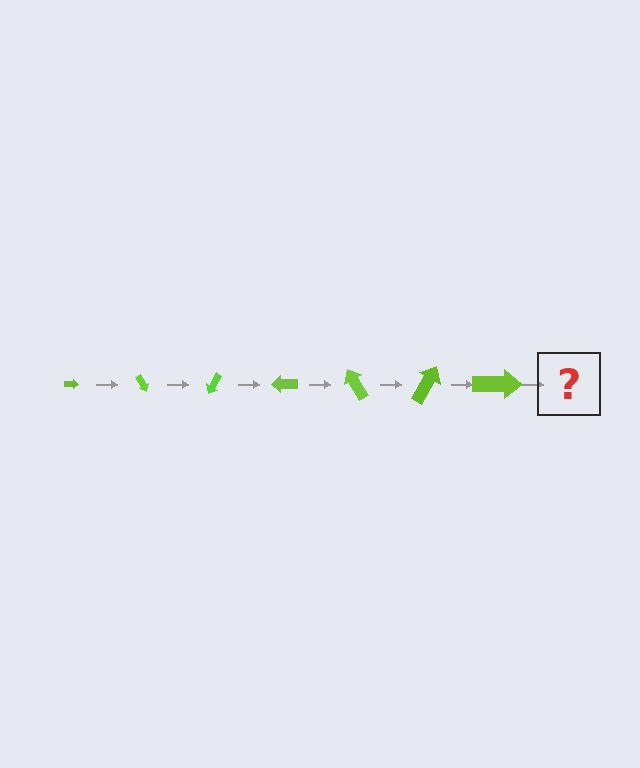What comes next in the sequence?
The next element should be an arrow, larger than the previous one and rotated 420 degrees from the start.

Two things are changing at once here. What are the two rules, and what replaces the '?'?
The two rules are that the arrow grows larger each step and it rotates 60 degrees each step. The '?' should be an arrow, larger than the previous one and rotated 420 degrees from the start.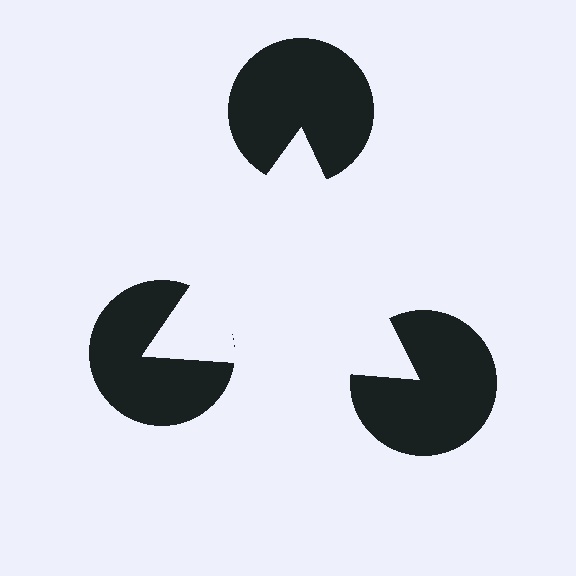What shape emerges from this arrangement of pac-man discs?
An illusory triangle — its edges are inferred from the aligned wedge cuts in the pac-man discs, not physically drawn.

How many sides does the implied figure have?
3 sides.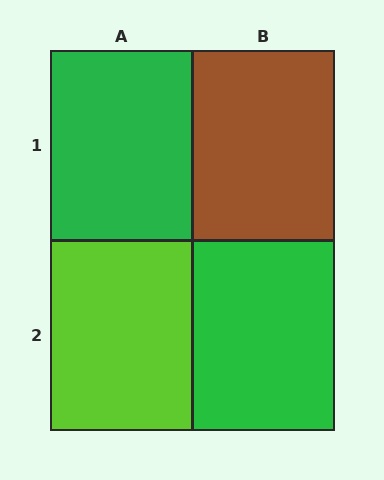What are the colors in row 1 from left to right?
Green, brown.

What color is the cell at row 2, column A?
Lime.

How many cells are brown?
1 cell is brown.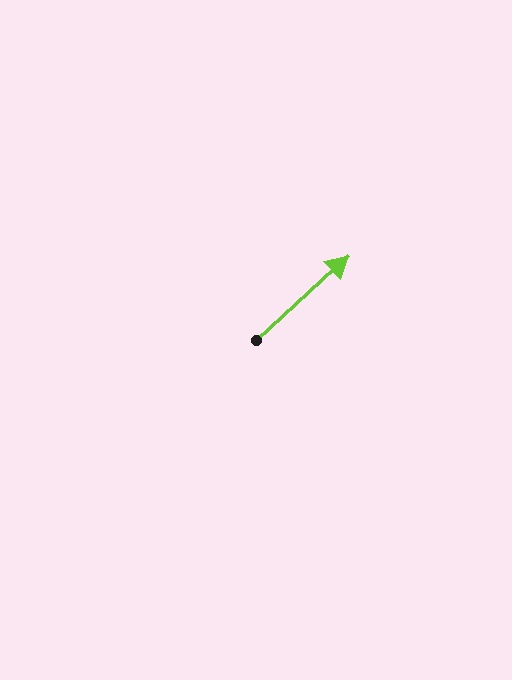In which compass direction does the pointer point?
Northeast.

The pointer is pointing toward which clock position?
Roughly 2 o'clock.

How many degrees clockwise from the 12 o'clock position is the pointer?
Approximately 47 degrees.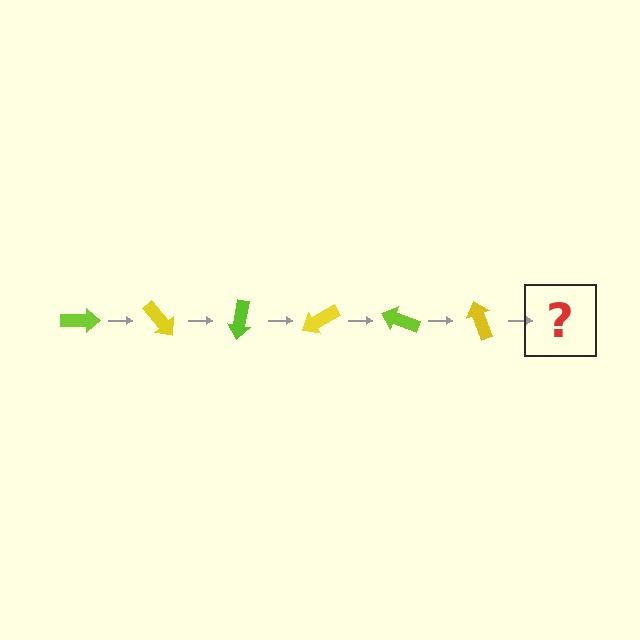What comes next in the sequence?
The next element should be a lime arrow, rotated 300 degrees from the start.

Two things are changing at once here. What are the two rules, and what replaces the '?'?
The two rules are that it rotates 50 degrees each step and the color cycles through lime and yellow. The '?' should be a lime arrow, rotated 300 degrees from the start.